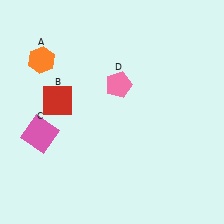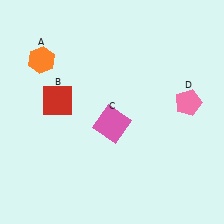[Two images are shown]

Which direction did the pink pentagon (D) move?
The pink pentagon (D) moved right.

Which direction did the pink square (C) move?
The pink square (C) moved right.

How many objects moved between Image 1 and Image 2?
2 objects moved between the two images.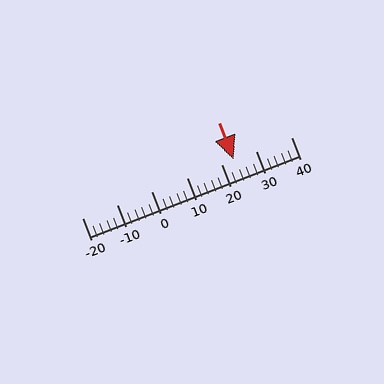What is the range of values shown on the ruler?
The ruler shows values from -20 to 40.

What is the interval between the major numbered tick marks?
The major tick marks are spaced 10 units apart.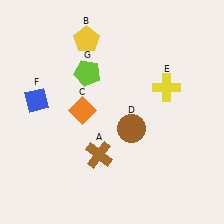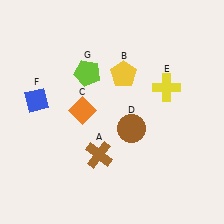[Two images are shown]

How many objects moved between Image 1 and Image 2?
1 object moved between the two images.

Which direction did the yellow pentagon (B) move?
The yellow pentagon (B) moved right.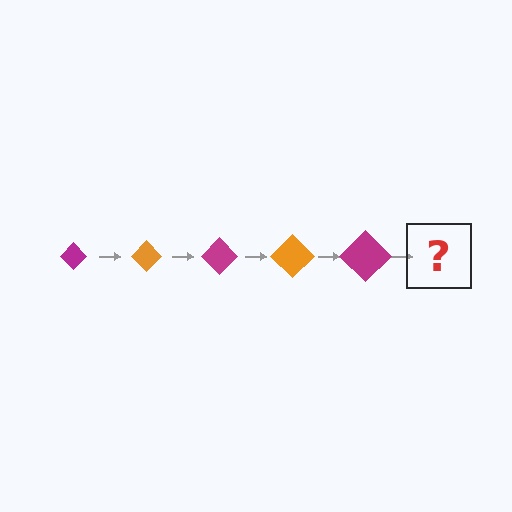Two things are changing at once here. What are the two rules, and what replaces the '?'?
The two rules are that the diamond grows larger each step and the color cycles through magenta and orange. The '?' should be an orange diamond, larger than the previous one.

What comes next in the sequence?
The next element should be an orange diamond, larger than the previous one.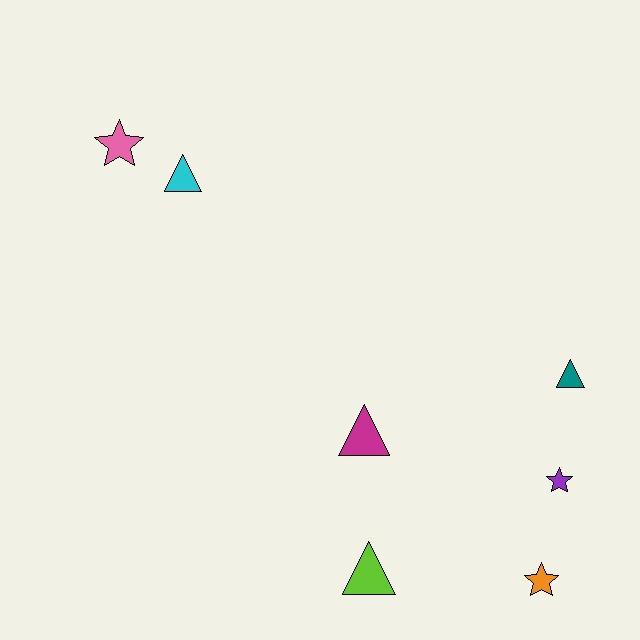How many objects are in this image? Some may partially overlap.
There are 7 objects.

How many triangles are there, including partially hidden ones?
There are 4 triangles.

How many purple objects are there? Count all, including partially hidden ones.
There is 1 purple object.